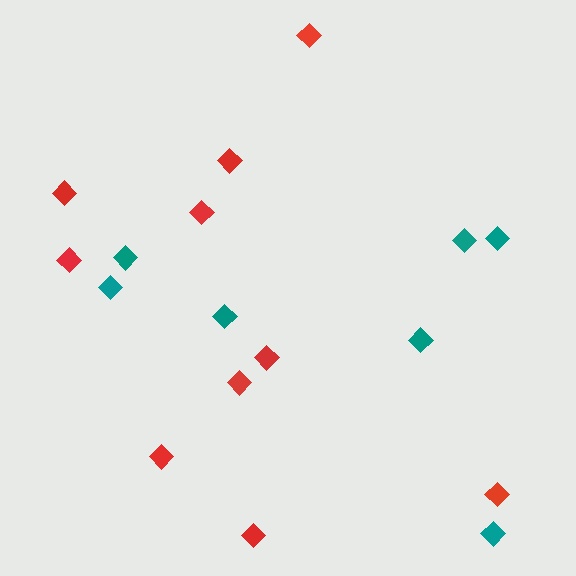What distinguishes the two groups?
There are 2 groups: one group of red diamonds (10) and one group of teal diamonds (7).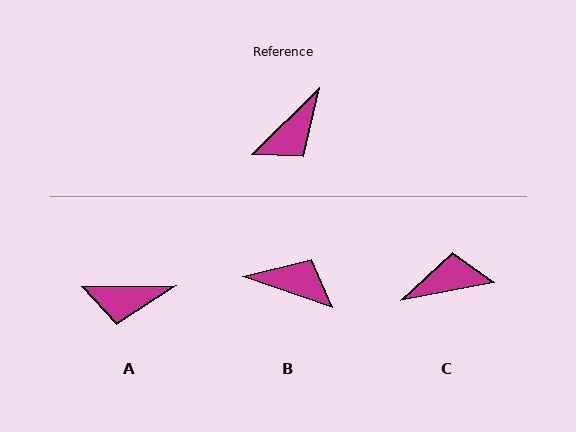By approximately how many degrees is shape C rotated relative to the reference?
Approximately 146 degrees counter-clockwise.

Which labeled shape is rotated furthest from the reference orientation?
C, about 146 degrees away.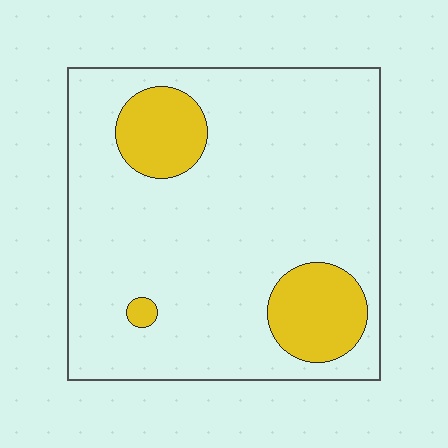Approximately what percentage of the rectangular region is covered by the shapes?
Approximately 15%.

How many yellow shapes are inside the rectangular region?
3.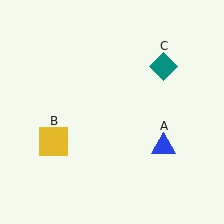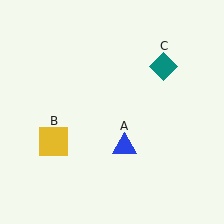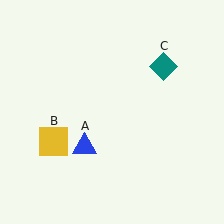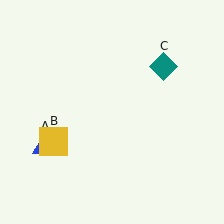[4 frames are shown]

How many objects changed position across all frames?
1 object changed position: blue triangle (object A).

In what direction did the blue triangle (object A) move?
The blue triangle (object A) moved left.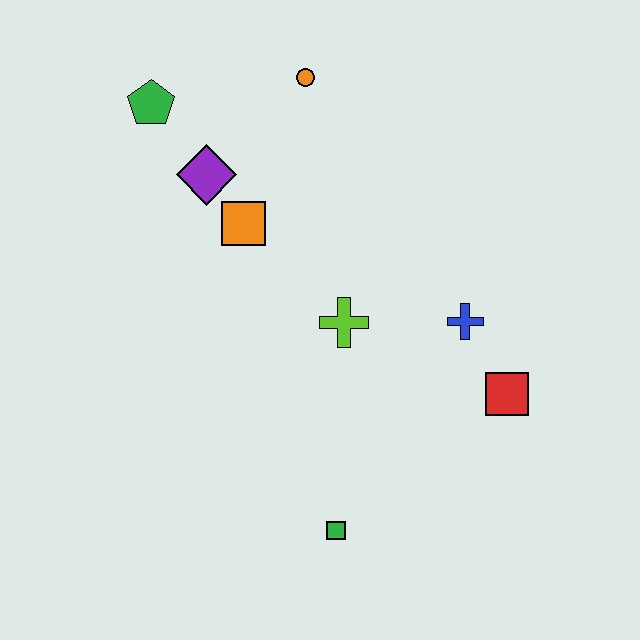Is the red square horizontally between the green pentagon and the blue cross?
No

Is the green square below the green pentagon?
Yes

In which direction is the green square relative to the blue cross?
The green square is below the blue cross.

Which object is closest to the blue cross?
The red square is closest to the blue cross.